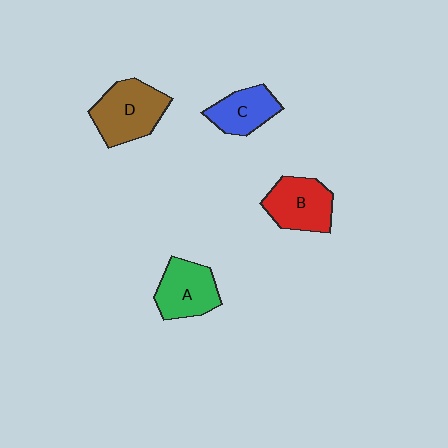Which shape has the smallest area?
Shape C (blue).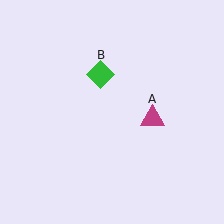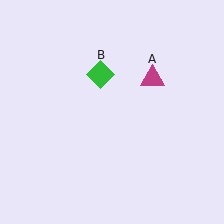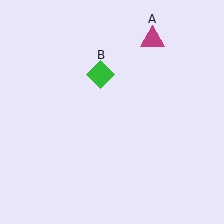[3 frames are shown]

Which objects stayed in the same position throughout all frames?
Green diamond (object B) remained stationary.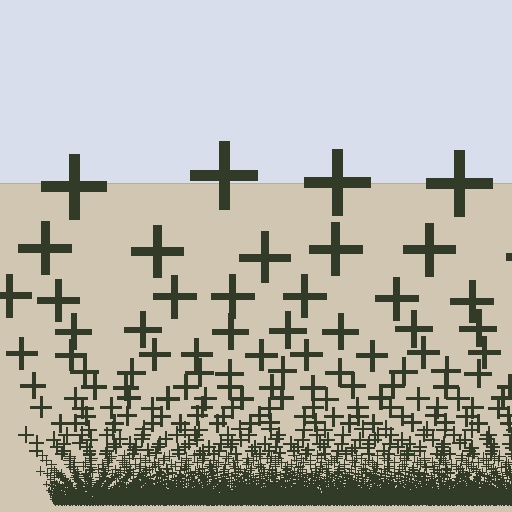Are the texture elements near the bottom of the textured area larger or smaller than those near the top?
Smaller. The gradient is inverted — elements near the bottom are smaller and denser.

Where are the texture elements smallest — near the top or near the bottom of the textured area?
Near the bottom.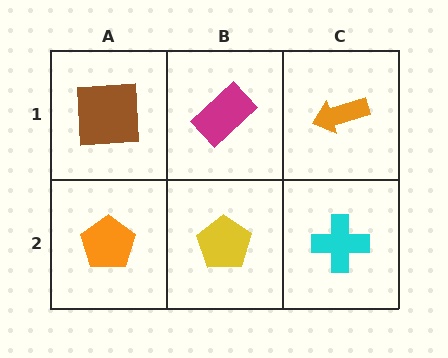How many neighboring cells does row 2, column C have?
2.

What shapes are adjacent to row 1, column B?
A yellow pentagon (row 2, column B), a brown square (row 1, column A), an orange arrow (row 1, column C).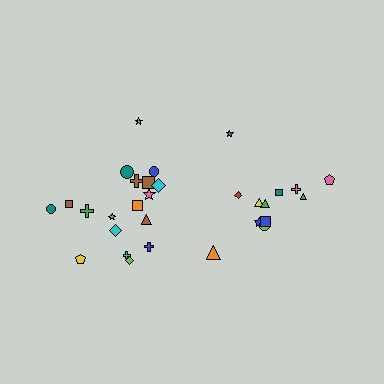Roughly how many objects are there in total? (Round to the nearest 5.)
Roughly 30 objects in total.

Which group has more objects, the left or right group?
The left group.